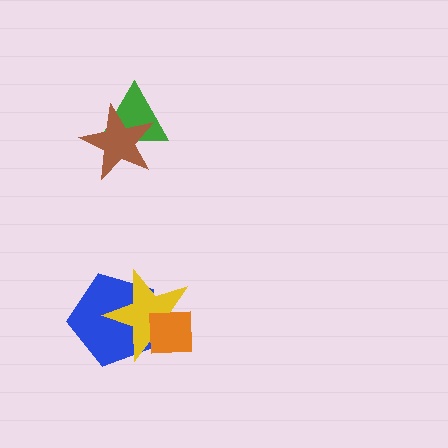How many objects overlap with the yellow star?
2 objects overlap with the yellow star.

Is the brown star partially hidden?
No, no other shape covers it.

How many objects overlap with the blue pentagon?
2 objects overlap with the blue pentagon.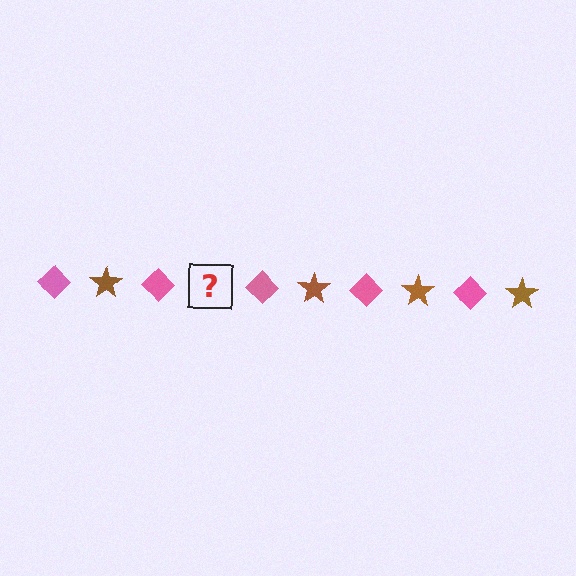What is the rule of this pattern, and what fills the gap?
The rule is that the pattern alternates between pink diamond and brown star. The gap should be filled with a brown star.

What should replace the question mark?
The question mark should be replaced with a brown star.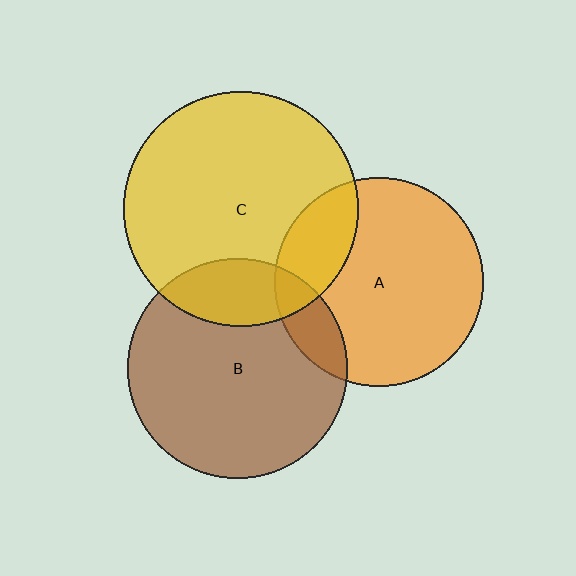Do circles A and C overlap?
Yes.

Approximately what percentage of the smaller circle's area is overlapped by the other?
Approximately 20%.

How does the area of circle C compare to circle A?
Approximately 1.3 times.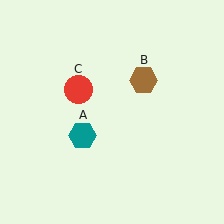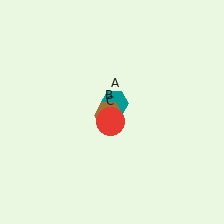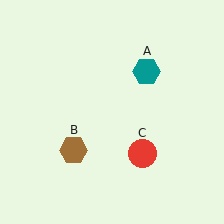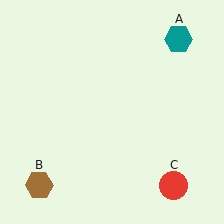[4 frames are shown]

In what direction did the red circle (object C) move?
The red circle (object C) moved down and to the right.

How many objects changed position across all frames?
3 objects changed position: teal hexagon (object A), brown hexagon (object B), red circle (object C).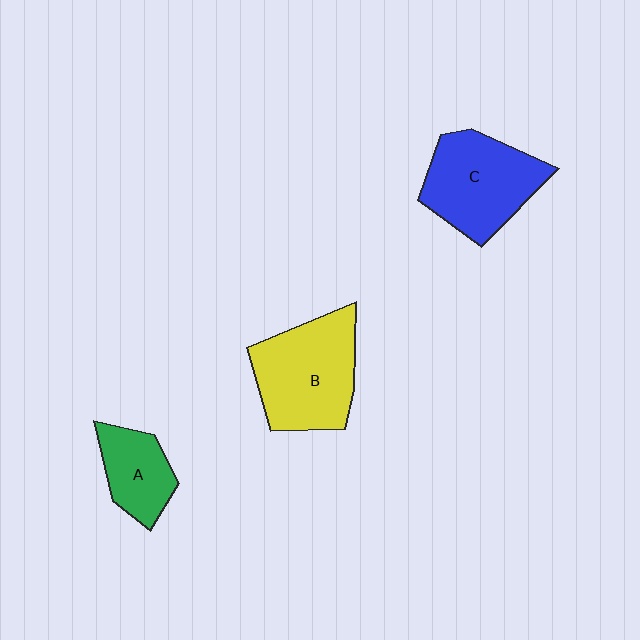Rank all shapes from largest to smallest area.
From largest to smallest: B (yellow), C (blue), A (green).